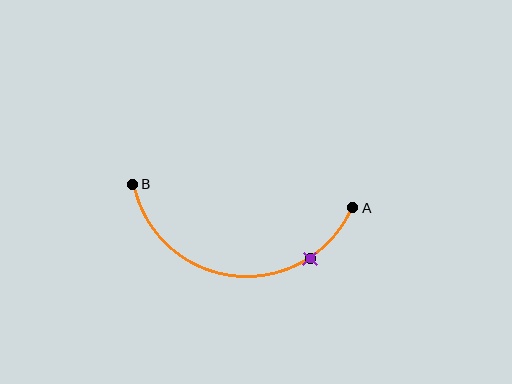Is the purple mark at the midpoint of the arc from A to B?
No. The purple mark lies on the arc but is closer to endpoint A. The arc midpoint would be at the point on the curve equidistant along the arc from both A and B.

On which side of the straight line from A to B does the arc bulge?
The arc bulges below the straight line connecting A and B.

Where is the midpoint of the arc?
The arc midpoint is the point on the curve farthest from the straight line joining A and B. It sits below that line.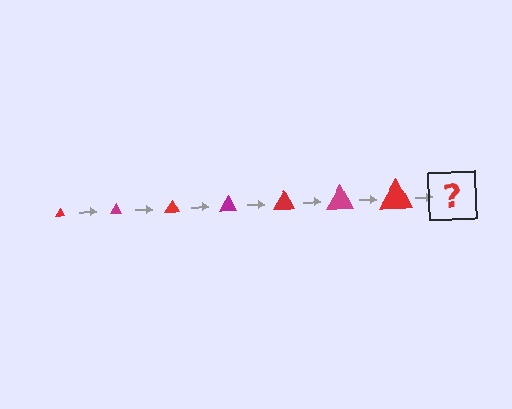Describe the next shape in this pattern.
It should be a magenta triangle, larger than the previous one.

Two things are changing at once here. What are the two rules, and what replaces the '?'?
The two rules are that the triangle grows larger each step and the color cycles through red and magenta. The '?' should be a magenta triangle, larger than the previous one.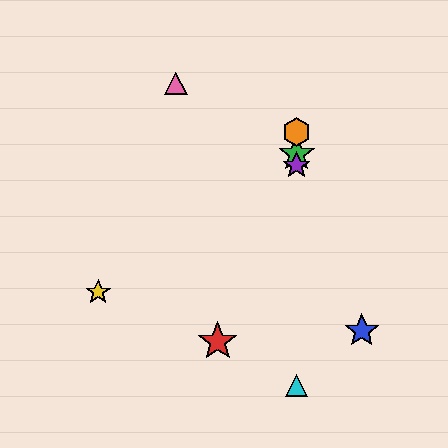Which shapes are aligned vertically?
The green star, the purple star, the orange hexagon, the cyan triangle are aligned vertically.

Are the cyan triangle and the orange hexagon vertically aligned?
Yes, both are at x≈297.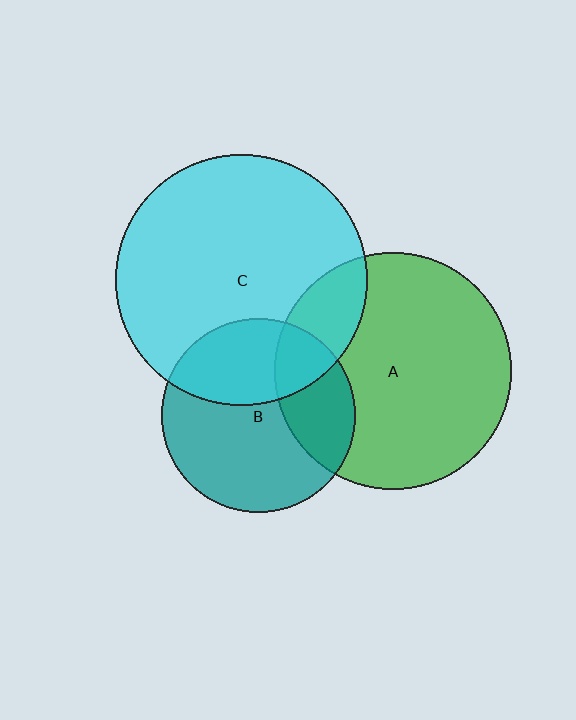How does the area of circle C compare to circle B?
Approximately 1.7 times.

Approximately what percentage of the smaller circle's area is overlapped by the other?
Approximately 20%.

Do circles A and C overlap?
Yes.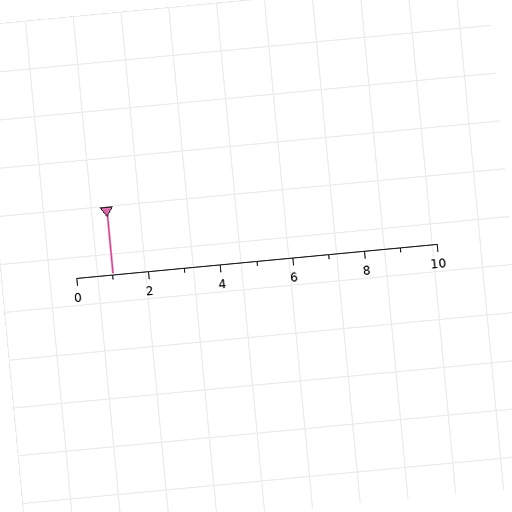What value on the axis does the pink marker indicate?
The marker indicates approximately 1.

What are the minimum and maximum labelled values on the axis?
The axis runs from 0 to 10.